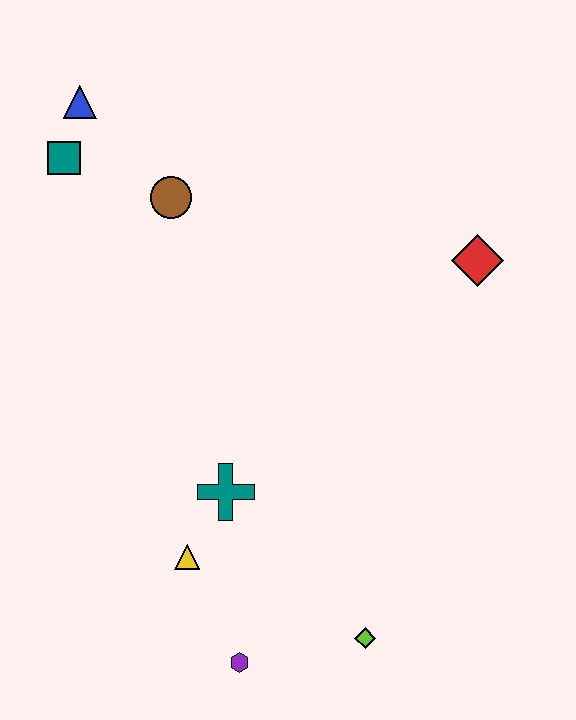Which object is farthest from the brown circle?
The lime diamond is farthest from the brown circle.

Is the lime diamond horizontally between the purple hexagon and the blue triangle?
No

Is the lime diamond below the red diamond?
Yes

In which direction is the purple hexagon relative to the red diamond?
The purple hexagon is below the red diamond.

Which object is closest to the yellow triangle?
The teal cross is closest to the yellow triangle.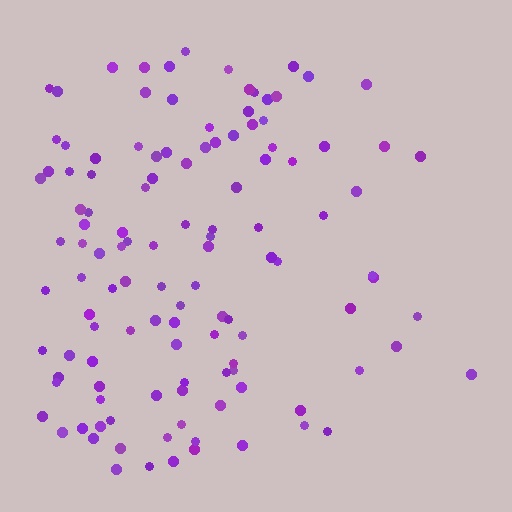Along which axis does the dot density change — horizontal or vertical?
Horizontal.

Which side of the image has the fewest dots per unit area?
The right.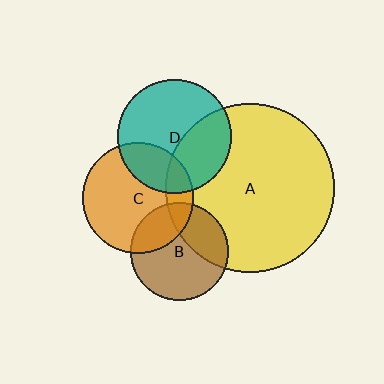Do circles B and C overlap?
Yes.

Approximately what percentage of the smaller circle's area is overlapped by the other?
Approximately 30%.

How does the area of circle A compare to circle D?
Approximately 2.2 times.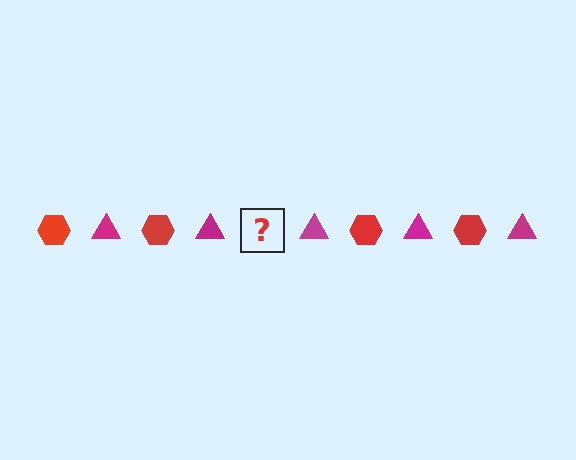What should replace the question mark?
The question mark should be replaced with a red hexagon.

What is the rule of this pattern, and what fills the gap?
The rule is that the pattern alternates between red hexagon and magenta triangle. The gap should be filled with a red hexagon.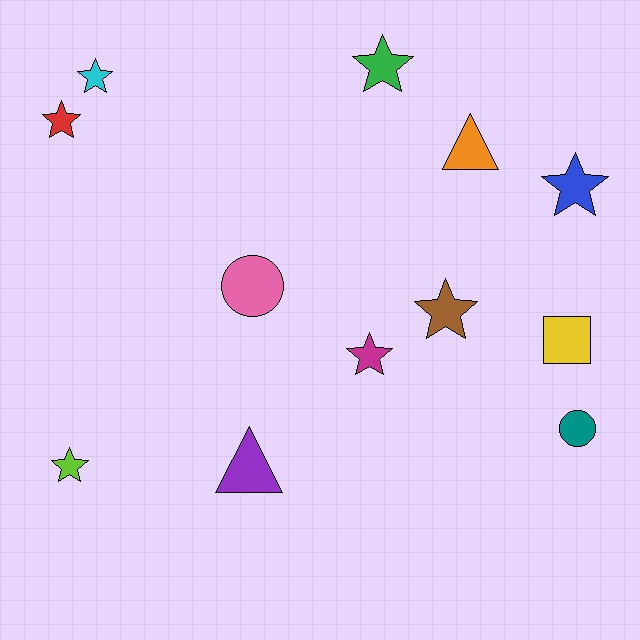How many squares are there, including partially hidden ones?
There is 1 square.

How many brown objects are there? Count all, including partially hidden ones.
There is 1 brown object.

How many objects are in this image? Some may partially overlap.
There are 12 objects.